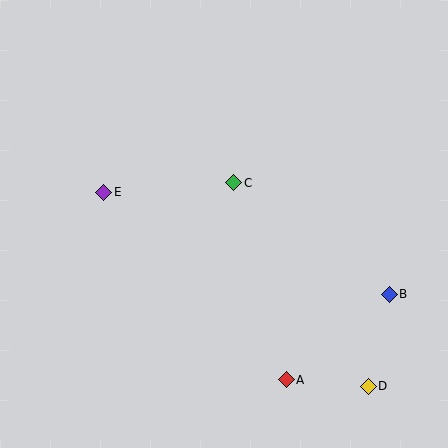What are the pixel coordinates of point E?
Point E is at (104, 192).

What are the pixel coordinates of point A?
Point A is at (286, 380).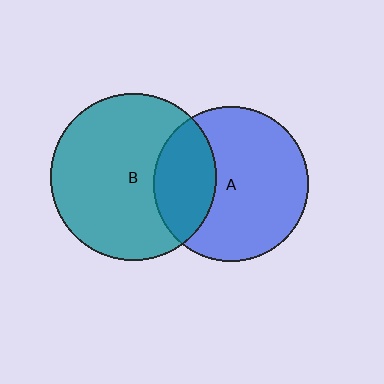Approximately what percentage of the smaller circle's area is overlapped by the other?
Approximately 30%.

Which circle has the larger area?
Circle B (teal).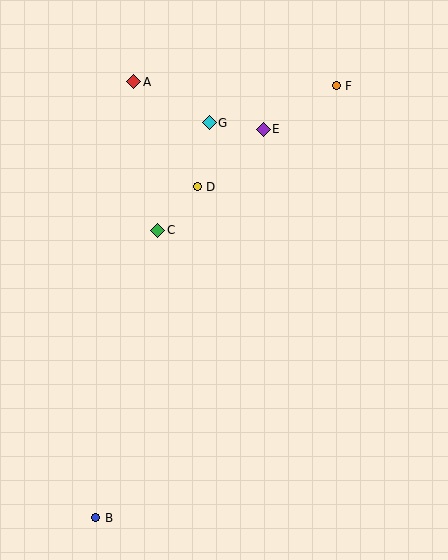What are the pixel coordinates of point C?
Point C is at (158, 230).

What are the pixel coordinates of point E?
Point E is at (263, 129).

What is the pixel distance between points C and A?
The distance between C and A is 151 pixels.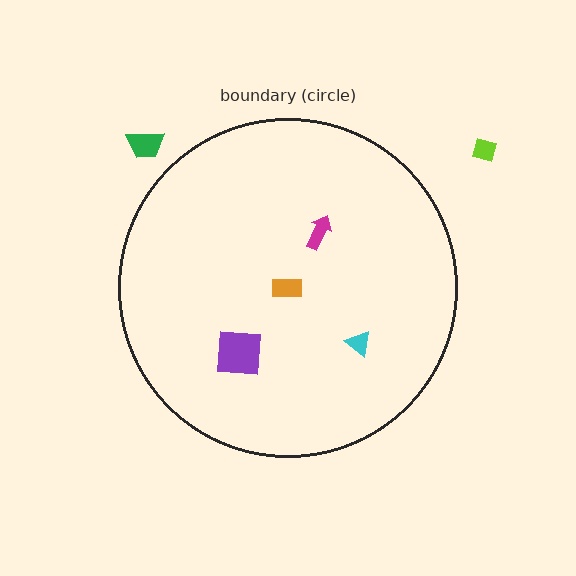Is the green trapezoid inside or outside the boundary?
Outside.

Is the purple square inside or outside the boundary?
Inside.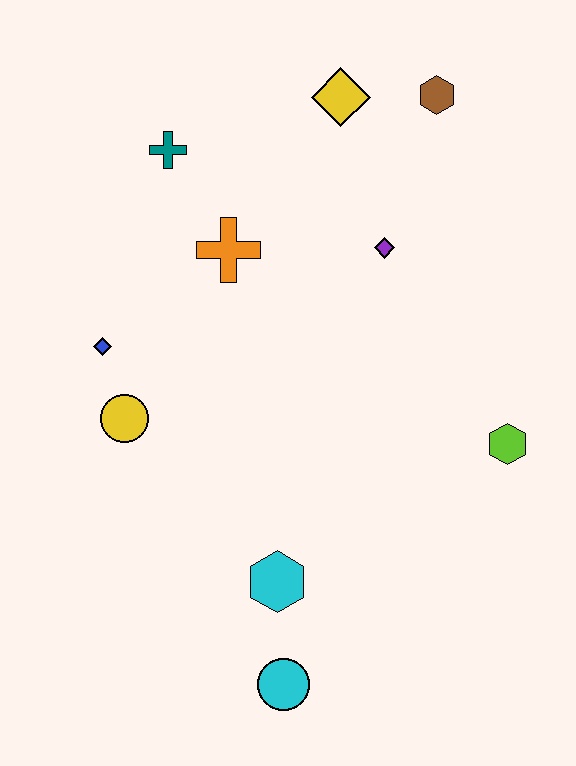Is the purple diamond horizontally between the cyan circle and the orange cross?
No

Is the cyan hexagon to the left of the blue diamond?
No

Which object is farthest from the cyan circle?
The brown hexagon is farthest from the cyan circle.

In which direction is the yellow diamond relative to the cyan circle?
The yellow diamond is above the cyan circle.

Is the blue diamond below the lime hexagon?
No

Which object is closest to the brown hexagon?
The yellow diamond is closest to the brown hexagon.